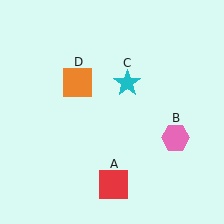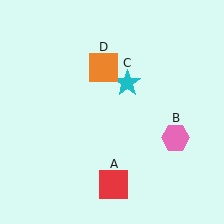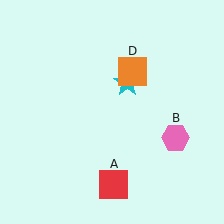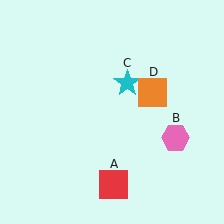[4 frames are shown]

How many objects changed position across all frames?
1 object changed position: orange square (object D).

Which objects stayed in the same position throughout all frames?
Red square (object A) and pink hexagon (object B) and cyan star (object C) remained stationary.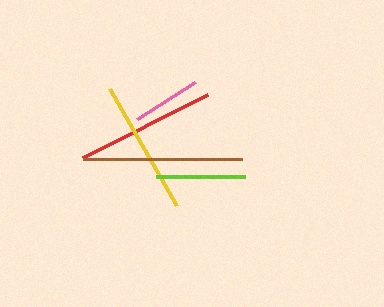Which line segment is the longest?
The brown line is the longest at approximately 159 pixels.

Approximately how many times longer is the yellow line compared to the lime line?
The yellow line is approximately 1.5 times the length of the lime line.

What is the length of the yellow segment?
The yellow segment is approximately 135 pixels long.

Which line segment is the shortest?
The pink line is the shortest at approximately 68 pixels.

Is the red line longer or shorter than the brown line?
The brown line is longer than the red line.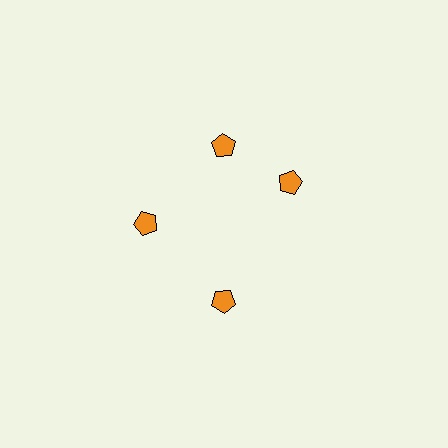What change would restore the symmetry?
The symmetry would be restored by rotating it back into even spacing with its neighbors so that all 4 pentagons sit at equal angles and equal distance from the center.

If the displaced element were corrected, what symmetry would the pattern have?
It would have 4-fold rotational symmetry — the pattern would map onto itself every 90 degrees.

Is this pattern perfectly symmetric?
No. The 4 orange pentagons are arranged in a ring, but one element near the 3 o'clock position is rotated out of alignment along the ring, breaking the 4-fold rotational symmetry.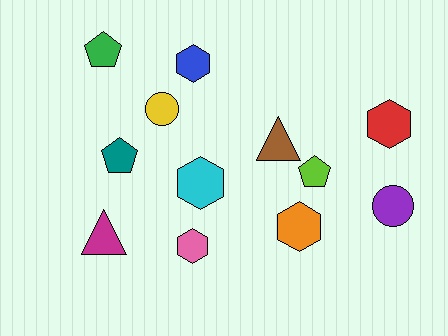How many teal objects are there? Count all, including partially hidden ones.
There is 1 teal object.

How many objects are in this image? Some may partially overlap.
There are 12 objects.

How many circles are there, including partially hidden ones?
There are 2 circles.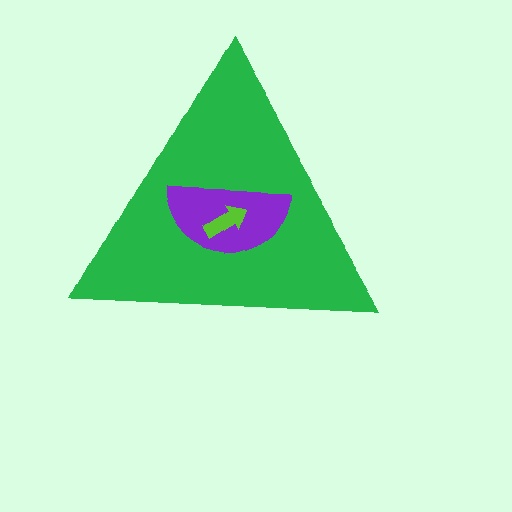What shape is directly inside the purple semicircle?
The lime arrow.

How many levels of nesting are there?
3.